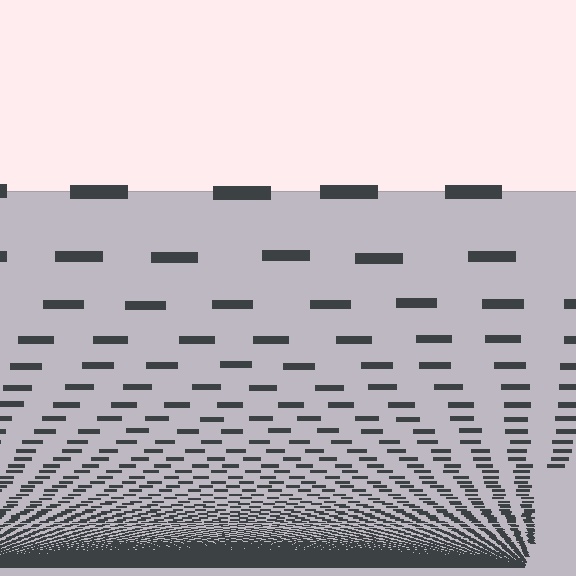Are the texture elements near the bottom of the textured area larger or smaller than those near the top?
Smaller. The gradient is inverted — elements near the bottom are smaller and denser.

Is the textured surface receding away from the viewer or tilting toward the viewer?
The surface appears to tilt toward the viewer. Texture elements get larger and sparser toward the top.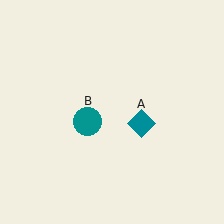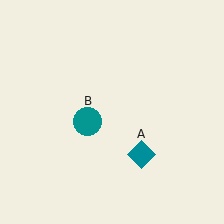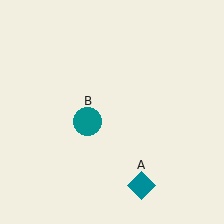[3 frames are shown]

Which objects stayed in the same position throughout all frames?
Teal circle (object B) remained stationary.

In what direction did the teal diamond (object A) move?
The teal diamond (object A) moved down.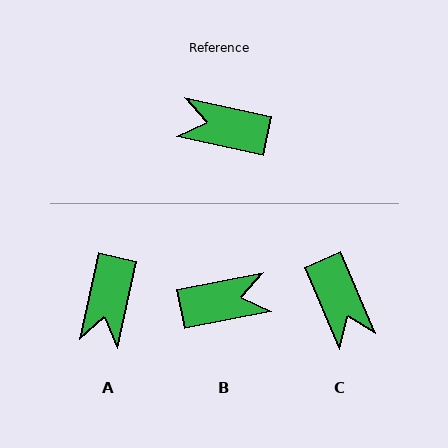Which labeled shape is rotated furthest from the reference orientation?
B, about 156 degrees away.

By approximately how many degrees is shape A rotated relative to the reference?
Approximately 90 degrees counter-clockwise.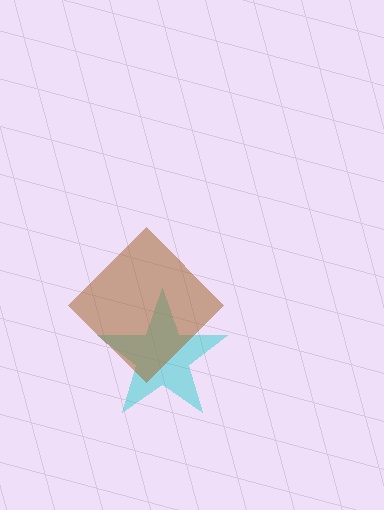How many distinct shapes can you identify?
There are 2 distinct shapes: a cyan star, a brown diamond.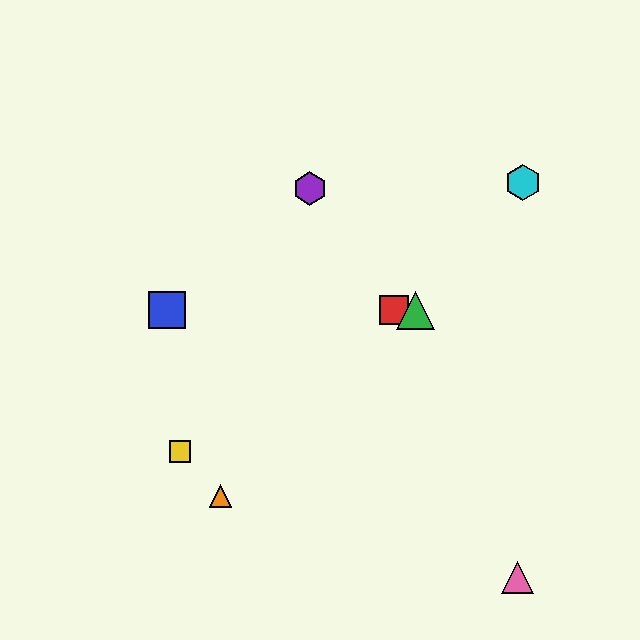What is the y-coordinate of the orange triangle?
The orange triangle is at y≈496.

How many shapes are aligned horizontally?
3 shapes (the red square, the blue square, the green triangle) are aligned horizontally.